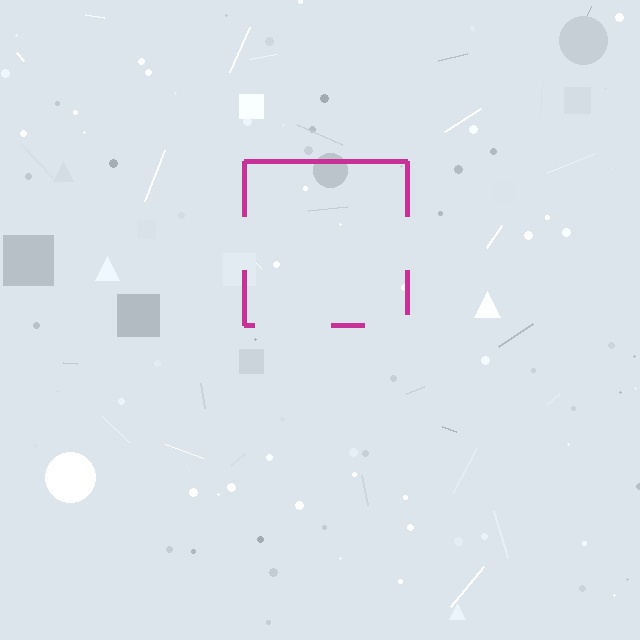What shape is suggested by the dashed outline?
The dashed outline suggests a square.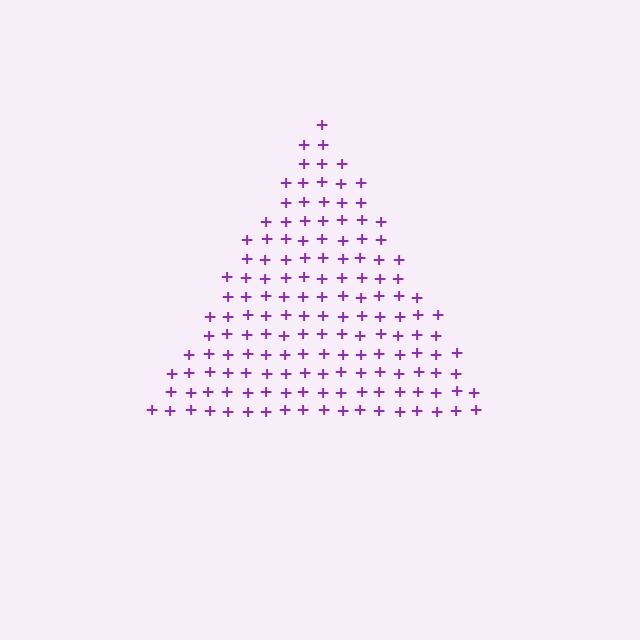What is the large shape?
The large shape is a triangle.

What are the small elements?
The small elements are plus signs.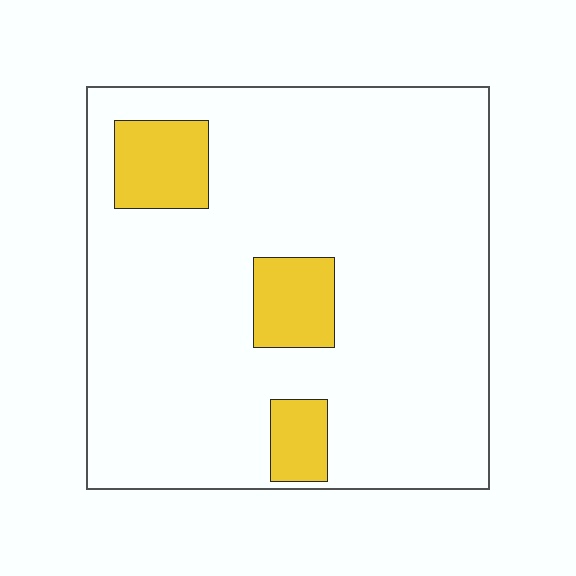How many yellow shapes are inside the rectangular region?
3.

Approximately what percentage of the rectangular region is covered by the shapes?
Approximately 15%.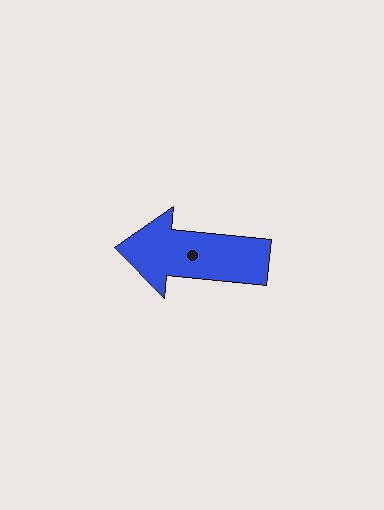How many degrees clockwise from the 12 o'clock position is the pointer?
Approximately 276 degrees.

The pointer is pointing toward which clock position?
Roughly 9 o'clock.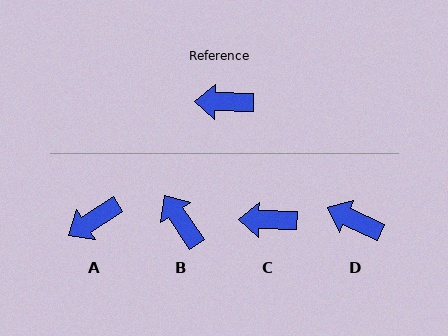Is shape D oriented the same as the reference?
No, it is off by about 23 degrees.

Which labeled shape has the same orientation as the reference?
C.